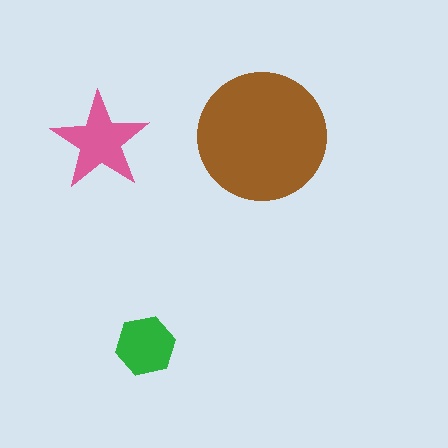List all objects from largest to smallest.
The brown circle, the pink star, the green hexagon.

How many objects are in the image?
There are 3 objects in the image.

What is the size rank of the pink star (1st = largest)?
2nd.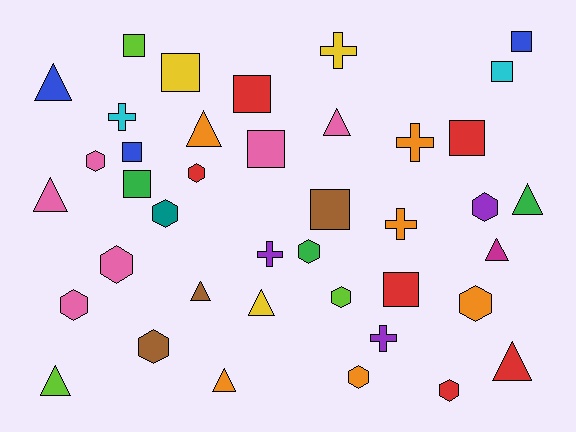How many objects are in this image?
There are 40 objects.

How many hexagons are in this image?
There are 12 hexagons.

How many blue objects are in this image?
There are 3 blue objects.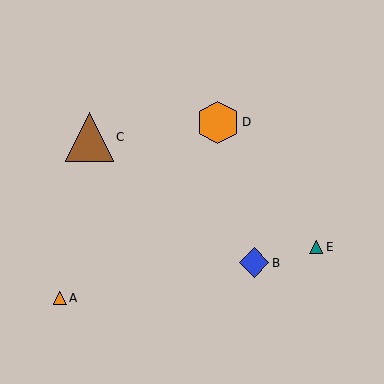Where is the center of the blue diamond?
The center of the blue diamond is at (254, 263).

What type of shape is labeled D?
Shape D is an orange hexagon.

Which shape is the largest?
The brown triangle (labeled C) is the largest.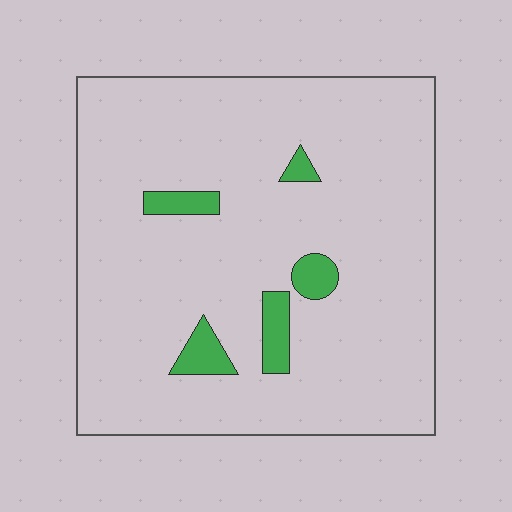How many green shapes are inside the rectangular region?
5.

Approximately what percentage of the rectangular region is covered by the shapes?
Approximately 5%.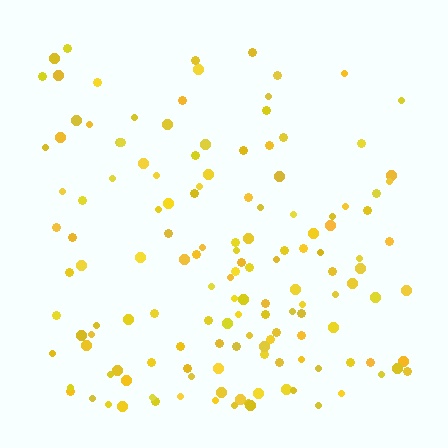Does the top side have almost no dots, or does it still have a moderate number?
Still a moderate number, just noticeably fewer than the bottom.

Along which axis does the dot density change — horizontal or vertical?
Vertical.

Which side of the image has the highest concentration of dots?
The bottom.